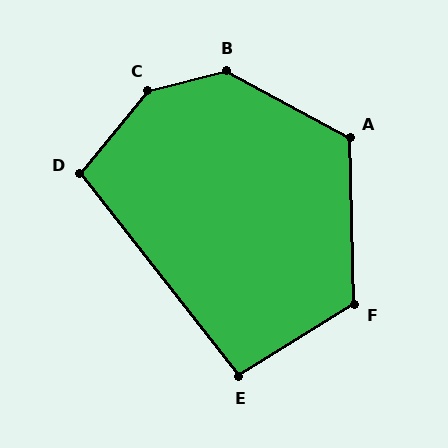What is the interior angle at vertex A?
Approximately 120 degrees (obtuse).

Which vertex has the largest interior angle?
C, at approximately 144 degrees.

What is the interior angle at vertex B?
Approximately 137 degrees (obtuse).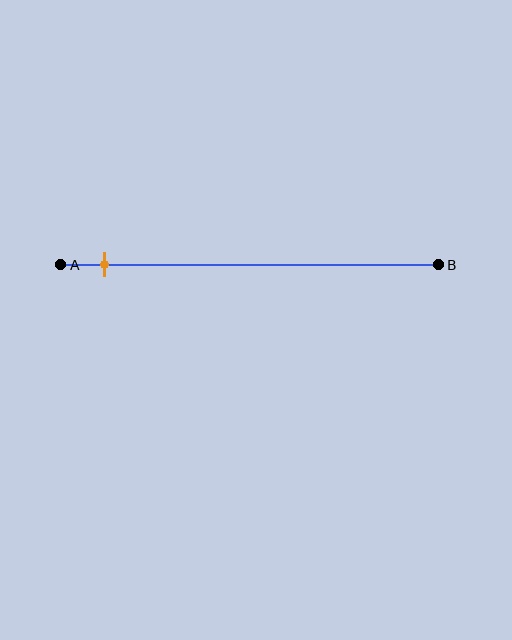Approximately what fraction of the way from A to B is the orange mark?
The orange mark is approximately 10% of the way from A to B.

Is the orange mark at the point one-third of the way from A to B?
No, the mark is at about 10% from A, not at the 33% one-third point.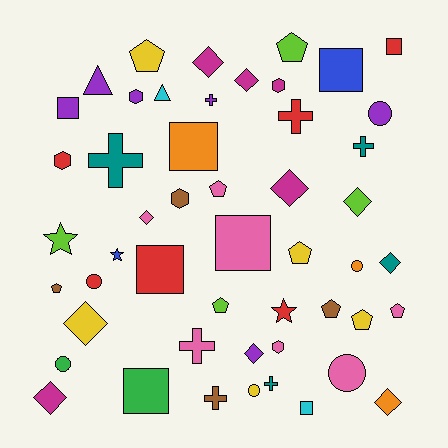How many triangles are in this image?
There are 2 triangles.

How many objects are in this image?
There are 50 objects.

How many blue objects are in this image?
There are 2 blue objects.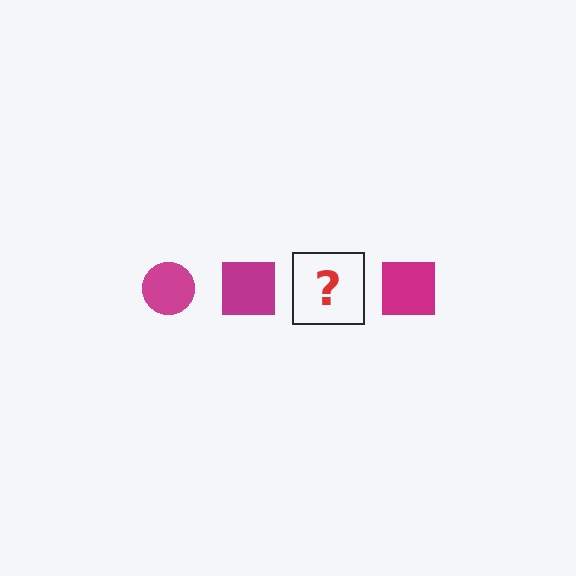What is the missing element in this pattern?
The missing element is a magenta circle.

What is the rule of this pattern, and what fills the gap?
The rule is that the pattern cycles through circle, square shapes in magenta. The gap should be filled with a magenta circle.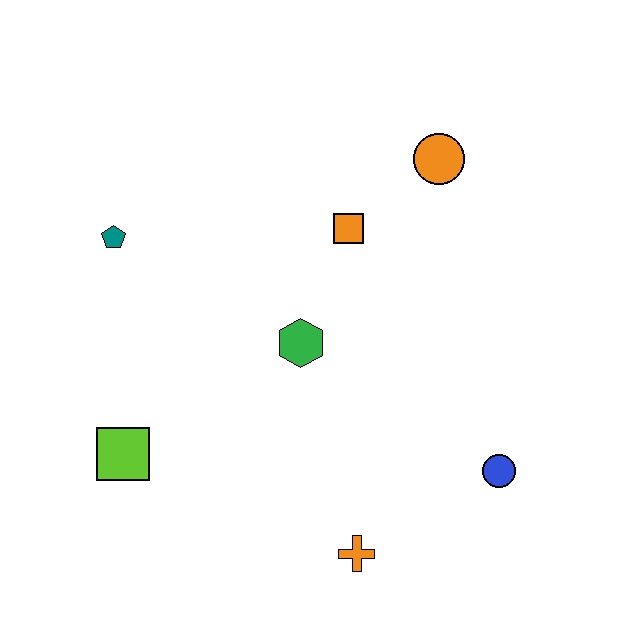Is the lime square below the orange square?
Yes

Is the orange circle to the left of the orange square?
No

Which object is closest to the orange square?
The orange circle is closest to the orange square.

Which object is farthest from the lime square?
The orange circle is farthest from the lime square.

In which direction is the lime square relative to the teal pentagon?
The lime square is below the teal pentagon.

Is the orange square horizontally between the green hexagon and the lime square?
No